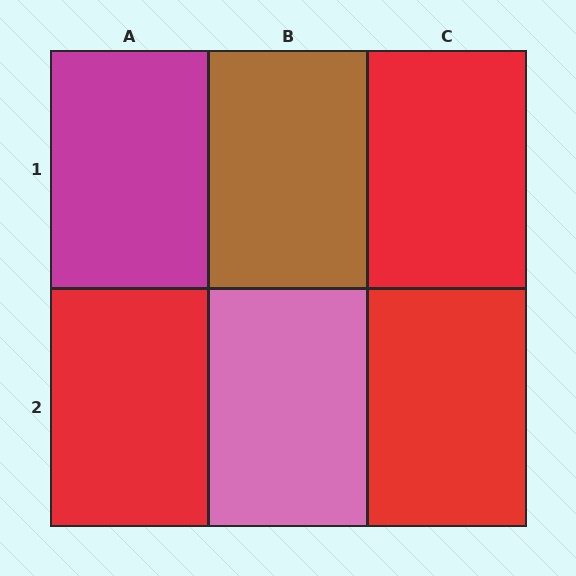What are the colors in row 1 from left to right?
Magenta, brown, red.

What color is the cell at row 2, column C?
Red.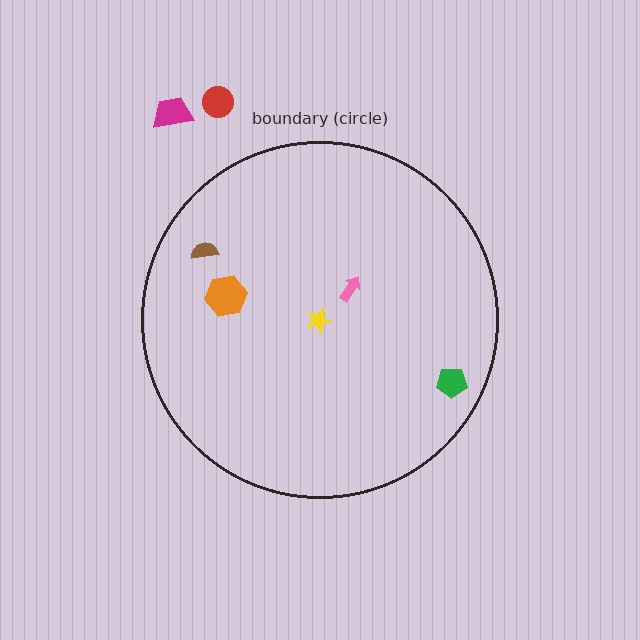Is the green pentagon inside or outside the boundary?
Inside.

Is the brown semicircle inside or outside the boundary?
Inside.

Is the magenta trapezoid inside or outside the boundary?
Outside.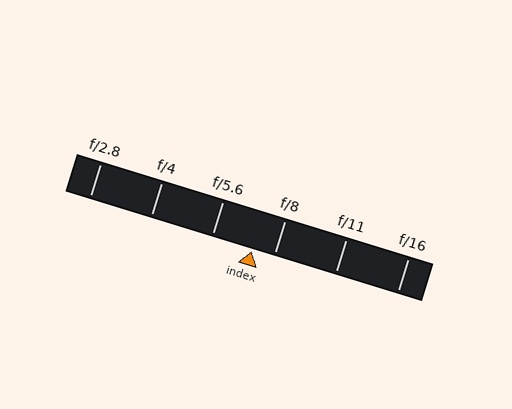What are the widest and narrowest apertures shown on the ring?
The widest aperture shown is f/2.8 and the narrowest is f/16.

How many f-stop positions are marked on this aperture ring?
There are 6 f-stop positions marked.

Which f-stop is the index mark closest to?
The index mark is closest to f/8.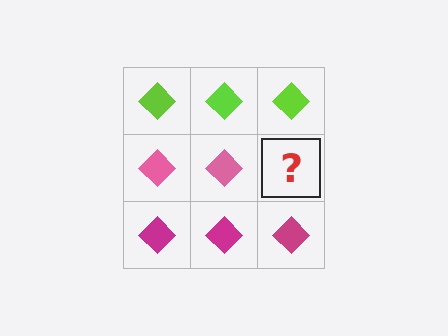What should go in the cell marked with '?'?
The missing cell should contain a pink diamond.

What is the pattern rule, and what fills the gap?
The rule is that each row has a consistent color. The gap should be filled with a pink diamond.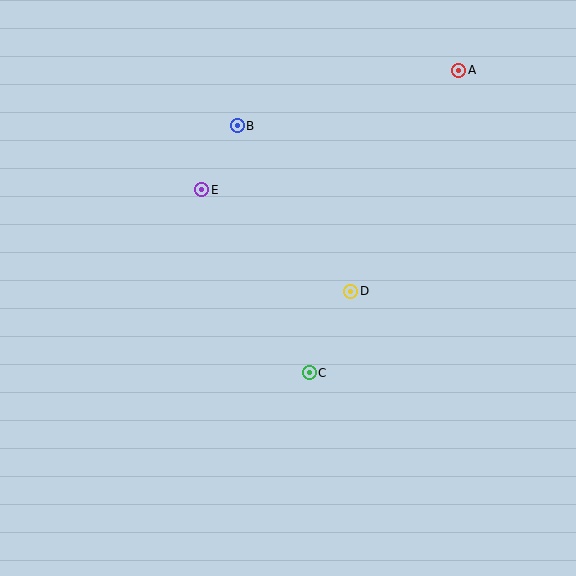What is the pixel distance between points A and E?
The distance between A and E is 283 pixels.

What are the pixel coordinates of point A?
Point A is at (459, 70).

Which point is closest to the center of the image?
Point D at (351, 291) is closest to the center.